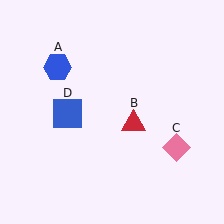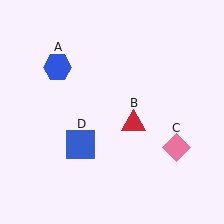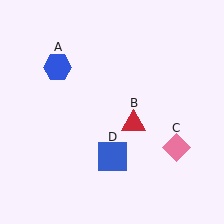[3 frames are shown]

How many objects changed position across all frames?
1 object changed position: blue square (object D).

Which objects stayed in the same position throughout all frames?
Blue hexagon (object A) and red triangle (object B) and pink diamond (object C) remained stationary.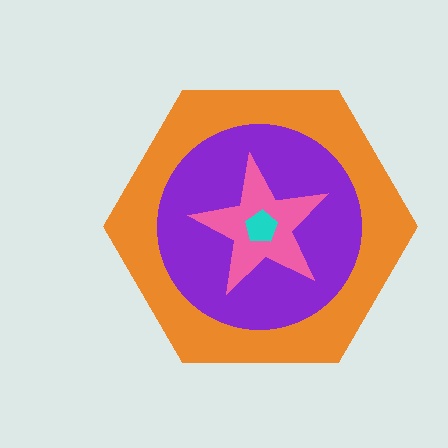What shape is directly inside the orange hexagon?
The purple circle.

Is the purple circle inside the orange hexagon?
Yes.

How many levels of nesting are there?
4.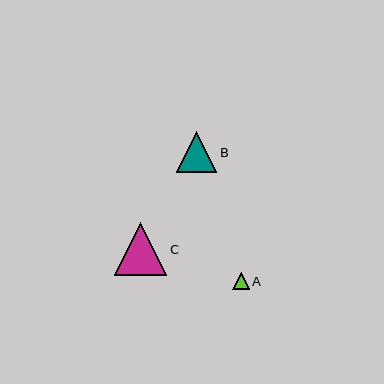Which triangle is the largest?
Triangle C is the largest with a size of approximately 53 pixels.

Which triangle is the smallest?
Triangle A is the smallest with a size of approximately 16 pixels.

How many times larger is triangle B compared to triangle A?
Triangle B is approximately 2.5 times the size of triangle A.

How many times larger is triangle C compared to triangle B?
Triangle C is approximately 1.3 times the size of triangle B.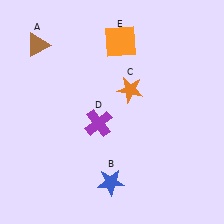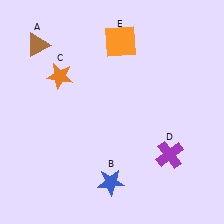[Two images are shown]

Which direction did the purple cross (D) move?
The purple cross (D) moved right.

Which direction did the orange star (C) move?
The orange star (C) moved left.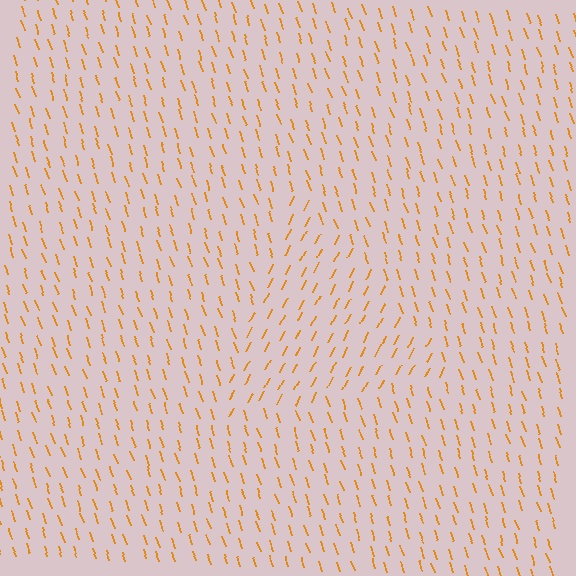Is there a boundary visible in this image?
Yes, there is a texture boundary formed by a change in line orientation.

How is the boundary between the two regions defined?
The boundary is defined purely by a change in line orientation (approximately 45 degrees difference). All lines are the same color and thickness.